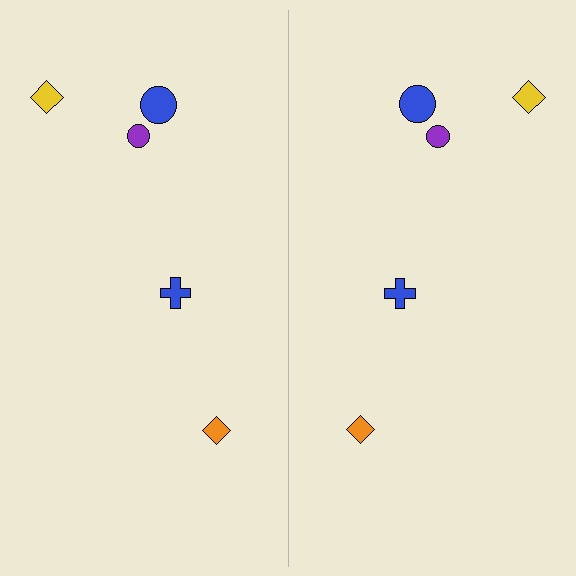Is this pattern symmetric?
Yes, this pattern has bilateral (reflection) symmetry.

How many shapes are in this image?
There are 10 shapes in this image.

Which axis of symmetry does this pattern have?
The pattern has a vertical axis of symmetry running through the center of the image.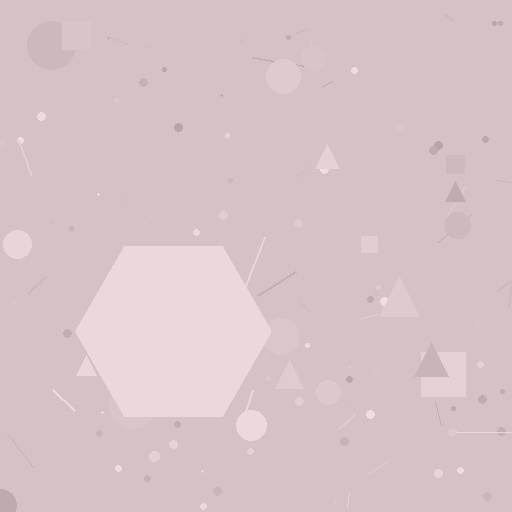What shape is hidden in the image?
A hexagon is hidden in the image.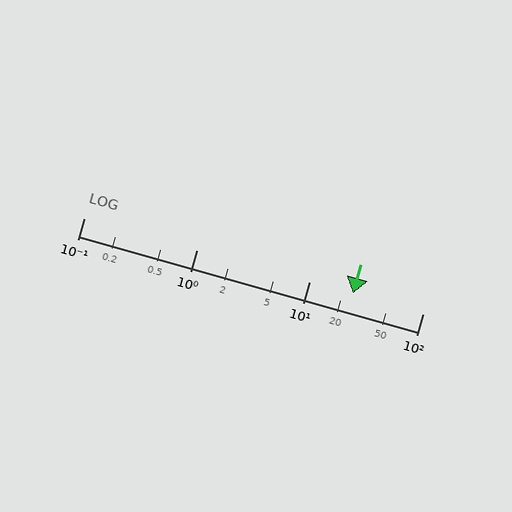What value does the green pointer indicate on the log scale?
The pointer indicates approximately 24.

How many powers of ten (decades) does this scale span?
The scale spans 3 decades, from 0.1 to 100.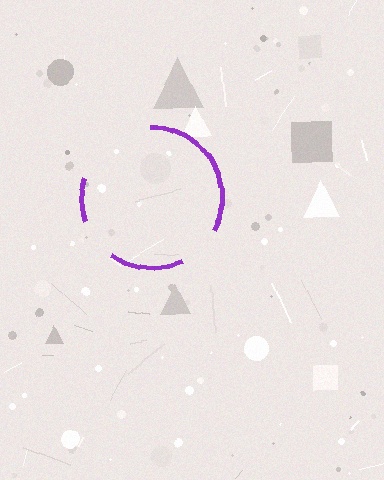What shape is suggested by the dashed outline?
The dashed outline suggests a circle.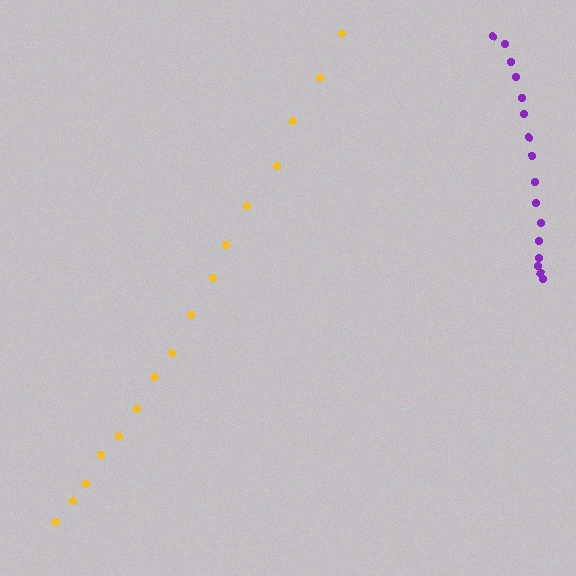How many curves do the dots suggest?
There are 2 distinct paths.